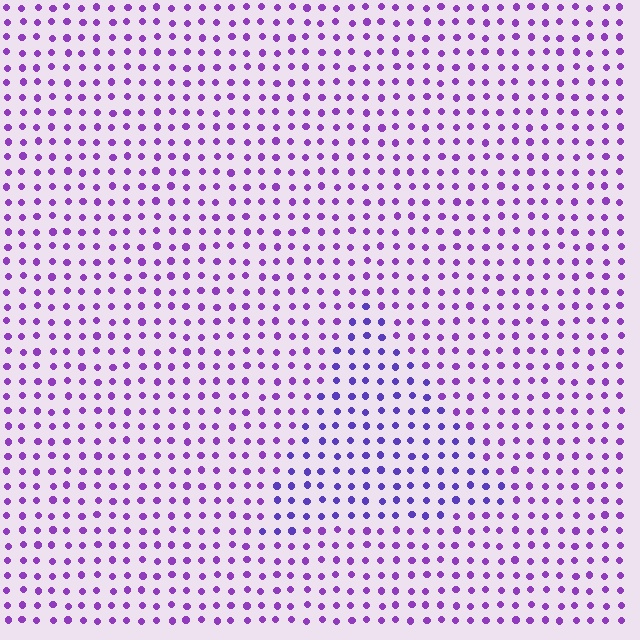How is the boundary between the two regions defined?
The boundary is defined purely by a slight shift in hue (about 26 degrees). Spacing, size, and orientation are identical on both sides.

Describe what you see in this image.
The image is filled with small purple elements in a uniform arrangement. A triangle-shaped region is visible where the elements are tinted to a slightly different hue, forming a subtle color boundary.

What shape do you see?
I see a triangle.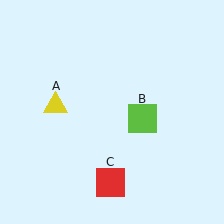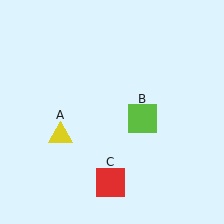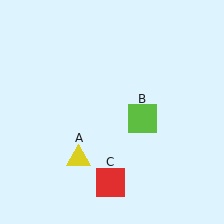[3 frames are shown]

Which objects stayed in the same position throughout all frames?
Lime square (object B) and red square (object C) remained stationary.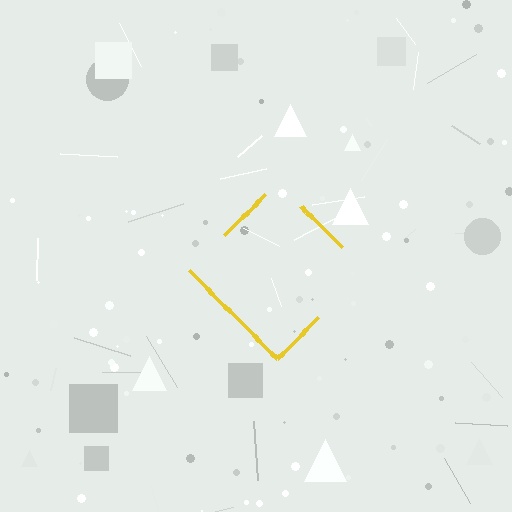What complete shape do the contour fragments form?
The contour fragments form a diamond.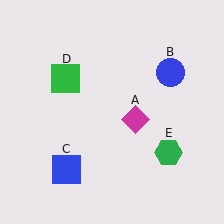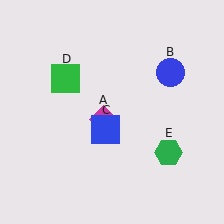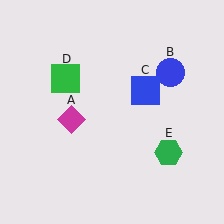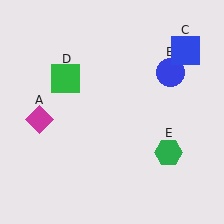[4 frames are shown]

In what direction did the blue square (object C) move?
The blue square (object C) moved up and to the right.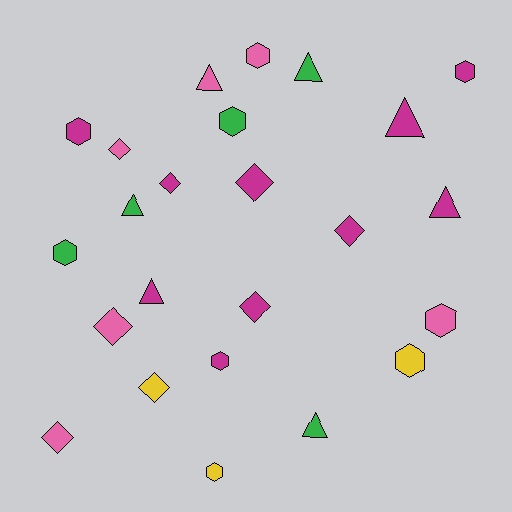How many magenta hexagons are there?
There are 3 magenta hexagons.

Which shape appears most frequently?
Hexagon, with 9 objects.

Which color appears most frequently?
Magenta, with 10 objects.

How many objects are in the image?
There are 24 objects.